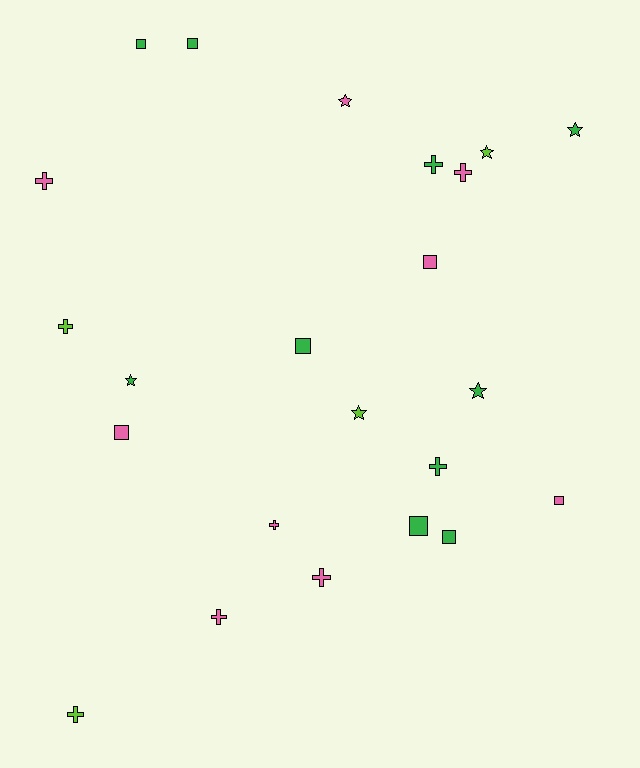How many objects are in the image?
There are 23 objects.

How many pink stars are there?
There is 1 pink star.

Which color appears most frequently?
Green, with 10 objects.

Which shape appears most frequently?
Cross, with 9 objects.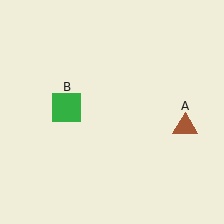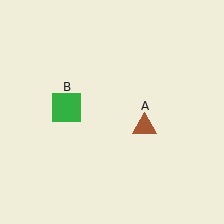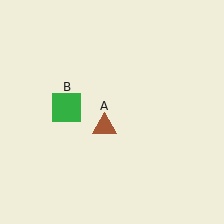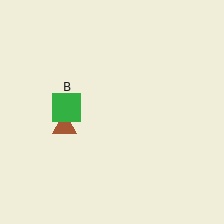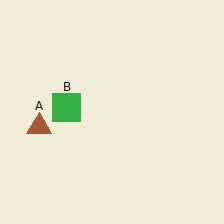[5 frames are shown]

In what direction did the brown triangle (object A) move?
The brown triangle (object A) moved left.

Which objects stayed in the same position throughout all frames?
Green square (object B) remained stationary.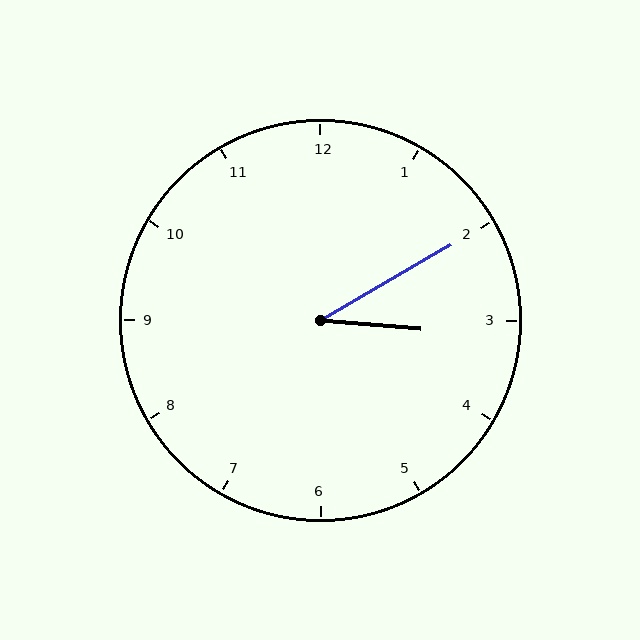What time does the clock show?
3:10.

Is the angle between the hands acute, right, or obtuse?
It is acute.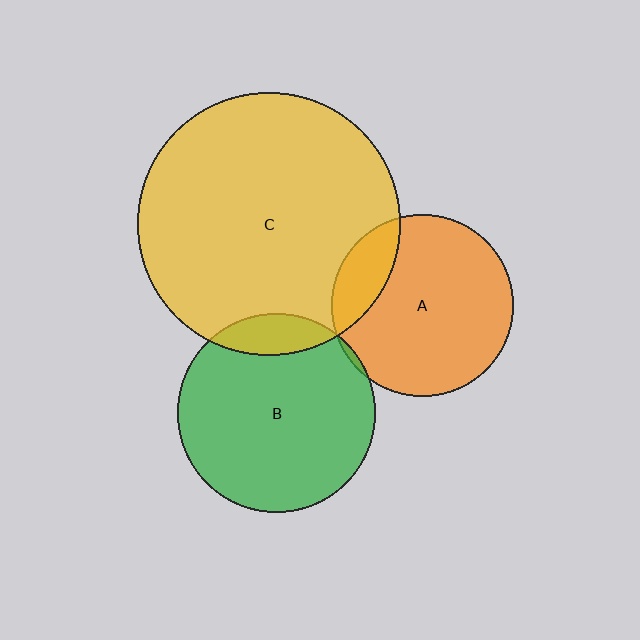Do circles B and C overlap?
Yes.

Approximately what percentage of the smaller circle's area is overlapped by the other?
Approximately 10%.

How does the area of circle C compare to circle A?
Approximately 2.1 times.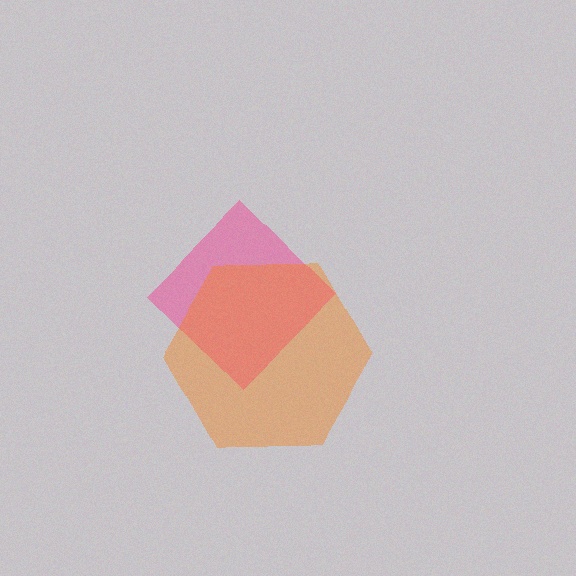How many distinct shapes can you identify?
There are 2 distinct shapes: a pink diamond, an orange hexagon.